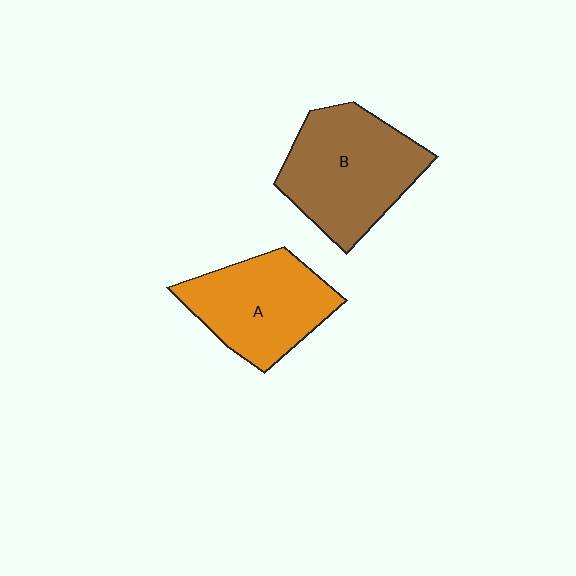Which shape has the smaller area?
Shape A (orange).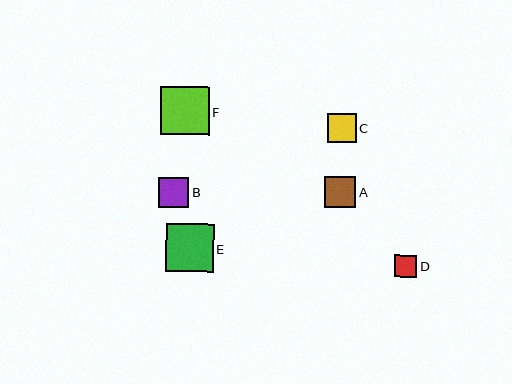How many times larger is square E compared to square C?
Square E is approximately 1.7 times the size of square C.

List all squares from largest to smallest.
From largest to smallest: F, E, A, B, C, D.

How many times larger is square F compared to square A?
Square F is approximately 1.6 times the size of square A.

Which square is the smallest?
Square D is the smallest with a size of approximately 22 pixels.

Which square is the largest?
Square F is the largest with a size of approximately 49 pixels.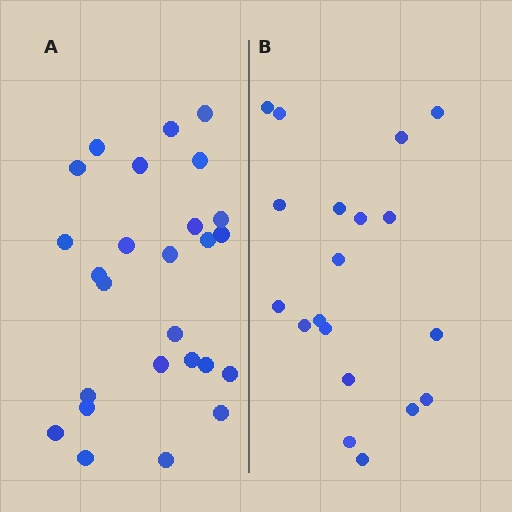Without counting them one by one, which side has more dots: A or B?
Region A (the left region) has more dots.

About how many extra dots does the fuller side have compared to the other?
Region A has roughly 8 or so more dots than region B.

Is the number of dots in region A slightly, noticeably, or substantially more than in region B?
Region A has noticeably more, but not dramatically so. The ratio is roughly 1.4 to 1.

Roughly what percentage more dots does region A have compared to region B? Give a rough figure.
About 35% more.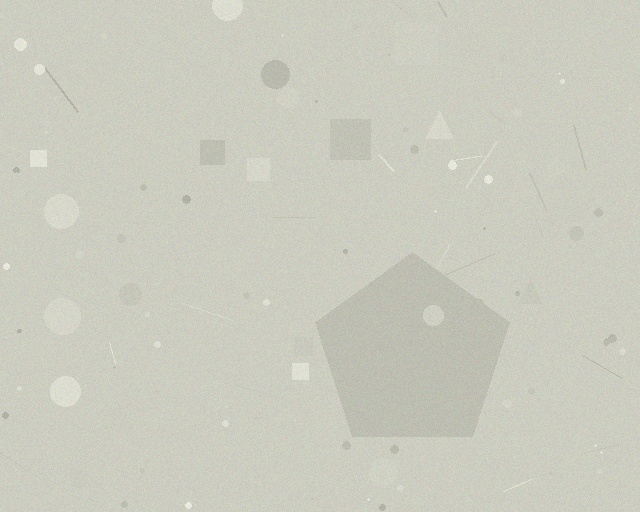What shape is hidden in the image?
A pentagon is hidden in the image.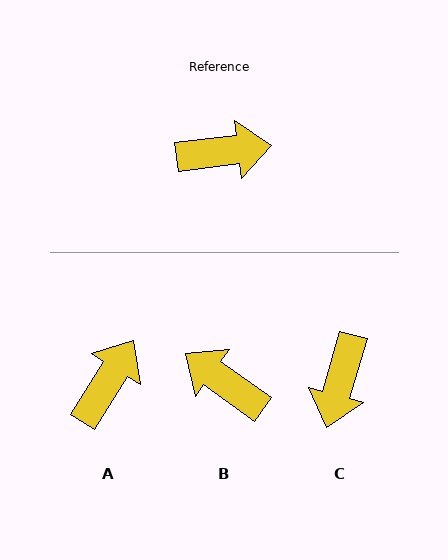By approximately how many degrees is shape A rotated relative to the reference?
Approximately 51 degrees counter-clockwise.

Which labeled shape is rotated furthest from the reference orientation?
B, about 137 degrees away.